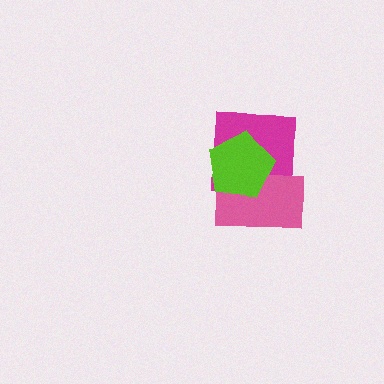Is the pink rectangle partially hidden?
Yes, it is partially covered by another shape.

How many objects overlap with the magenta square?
2 objects overlap with the magenta square.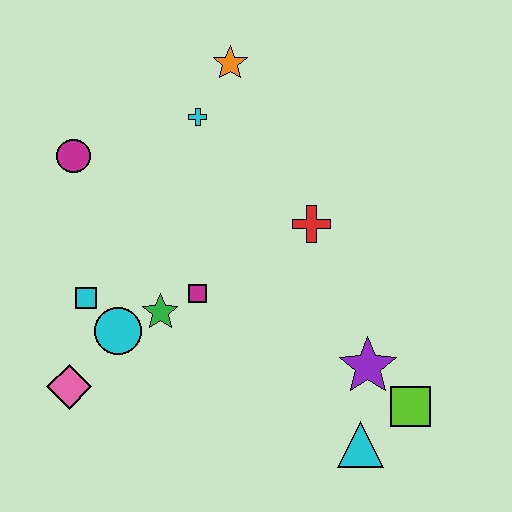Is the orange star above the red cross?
Yes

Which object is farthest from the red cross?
The pink diamond is farthest from the red cross.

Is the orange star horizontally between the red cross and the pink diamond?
Yes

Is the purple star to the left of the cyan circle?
No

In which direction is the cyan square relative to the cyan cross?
The cyan square is below the cyan cross.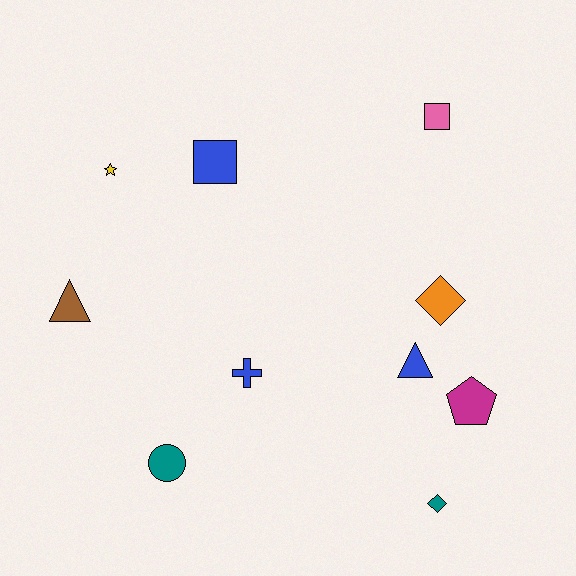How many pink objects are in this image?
There is 1 pink object.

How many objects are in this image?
There are 10 objects.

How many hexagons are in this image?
There are no hexagons.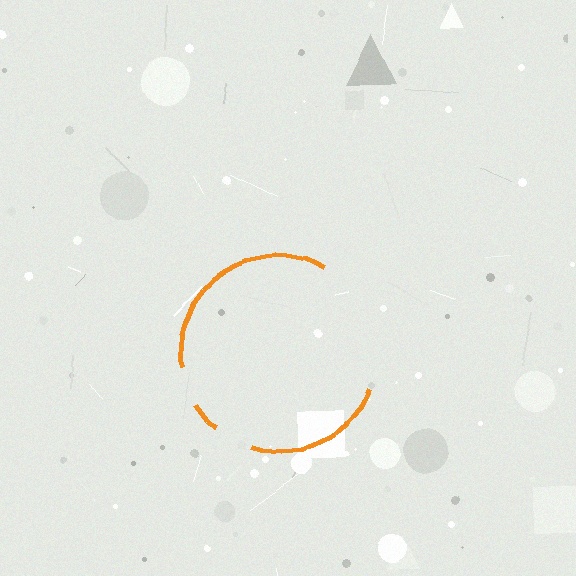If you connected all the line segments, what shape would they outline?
They would outline a circle.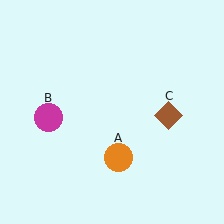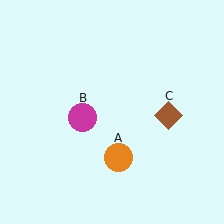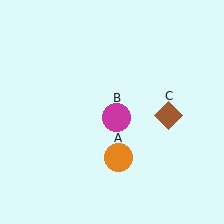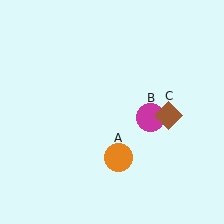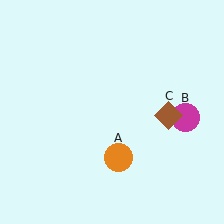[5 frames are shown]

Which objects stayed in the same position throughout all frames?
Orange circle (object A) and brown diamond (object C) remained stationary.